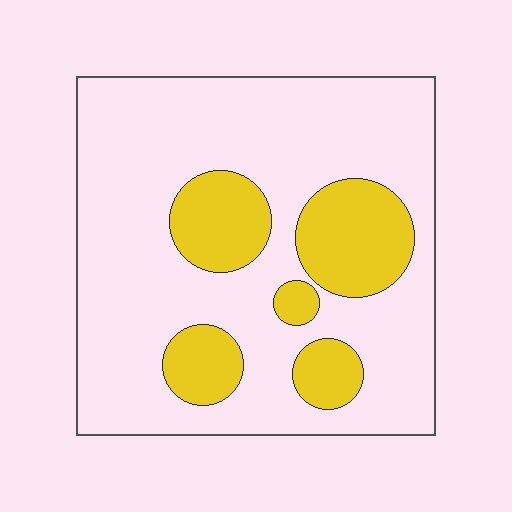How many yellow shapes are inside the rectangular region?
5.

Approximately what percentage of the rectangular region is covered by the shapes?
Approximately 25%.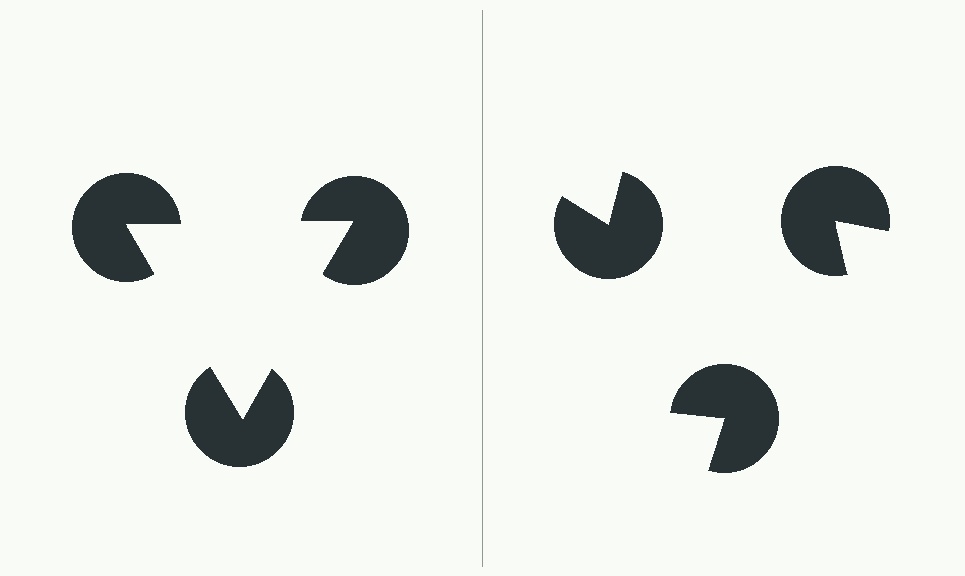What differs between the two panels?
The pac-man discs are positioned identically on both sides; only the wedge orientations differ. On the left they align to a triangle; on the right they are misaligned.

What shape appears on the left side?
An illusory triangle.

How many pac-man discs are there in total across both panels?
6 — 3 on each side.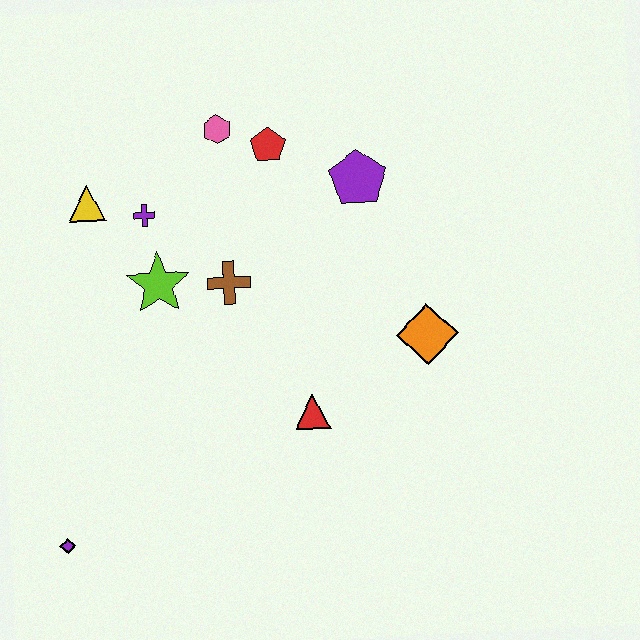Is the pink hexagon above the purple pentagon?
Yes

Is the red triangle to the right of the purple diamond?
Yes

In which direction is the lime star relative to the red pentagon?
The lime star is below the red pentagon.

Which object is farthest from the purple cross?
The purple diamond is farthest from the purple cross.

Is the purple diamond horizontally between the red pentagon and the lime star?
No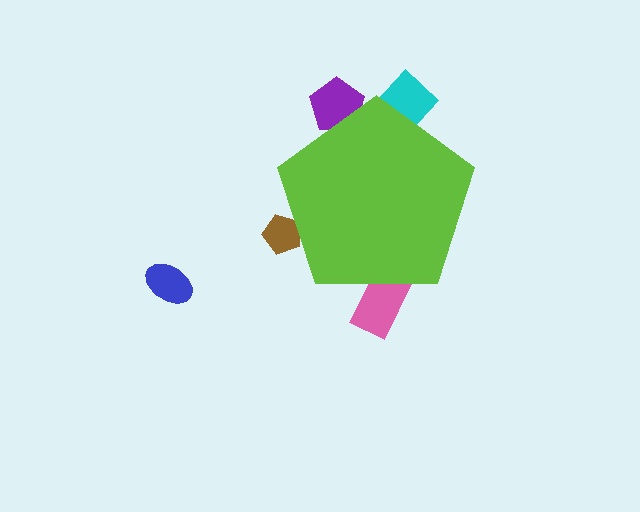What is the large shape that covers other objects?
A lime pentagon.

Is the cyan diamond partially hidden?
Yes, the cyan diamond is partially hidden behind the lime pentagon.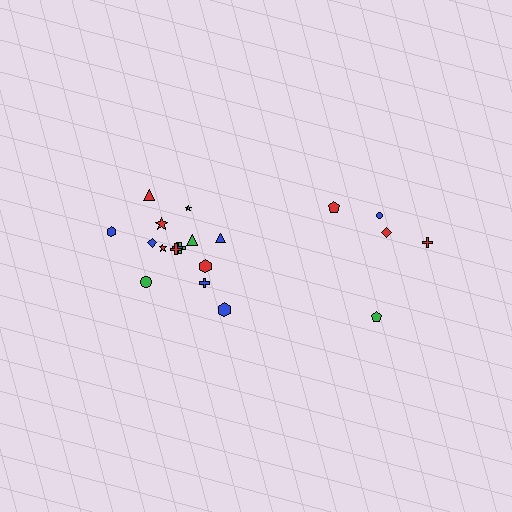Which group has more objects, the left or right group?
The left group.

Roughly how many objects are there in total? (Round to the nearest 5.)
Roughly 20 objects in total.